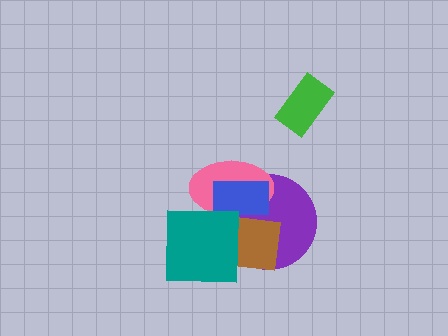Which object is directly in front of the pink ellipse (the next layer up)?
The brown rectangle is directly in front of the pink ellipse.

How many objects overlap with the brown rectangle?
4 objects overlap with the brown rectangle.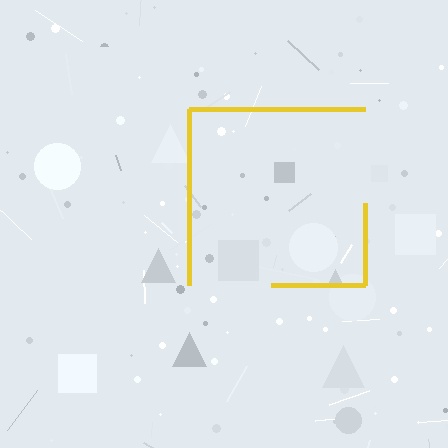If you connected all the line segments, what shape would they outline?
They would outline a square.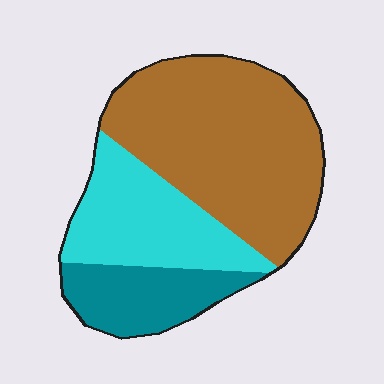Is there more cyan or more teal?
Cyan.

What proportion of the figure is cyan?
Cyan takes up about one quarter (1/4) of the figure.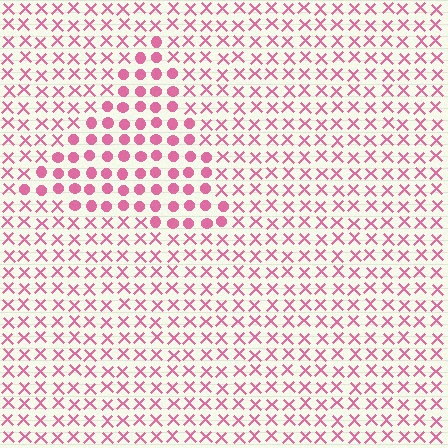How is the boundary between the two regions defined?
The boundary is defined by a change in element shape: circles inside vs. X marks outside. All elements share the same color and spacing.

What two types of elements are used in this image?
The image uses circles inside the triangle region and X marks outside it.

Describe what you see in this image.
The image is filled with small pink elements arranged in a uniform grid. A triangle-shaped region contains circles, while the surrounding area contains X marks. The boundary is defined purely by the change in element shape.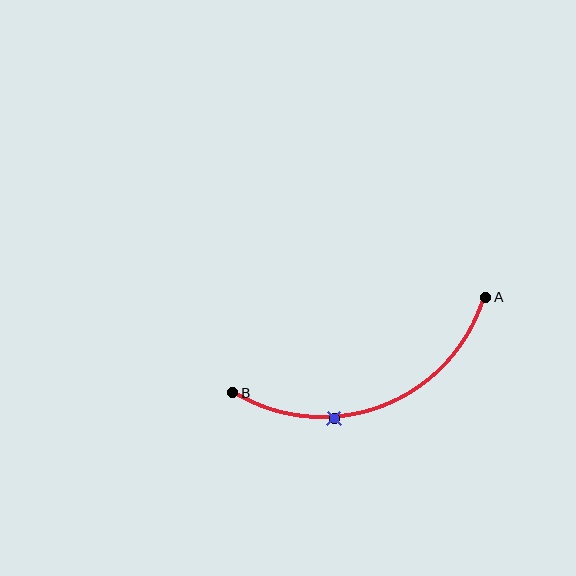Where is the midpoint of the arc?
The arc midpoint is the point on the curve farthest from the straight line joining A and B. It sits below that line.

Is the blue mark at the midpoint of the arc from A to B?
No. The blue mark lies on the arc but is closer to endpoint B. The arc midpoint would be at the point on the curve equidistant along the arc from both A and B.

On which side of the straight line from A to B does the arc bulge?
The arc bulges below the straight line connecting A and B.